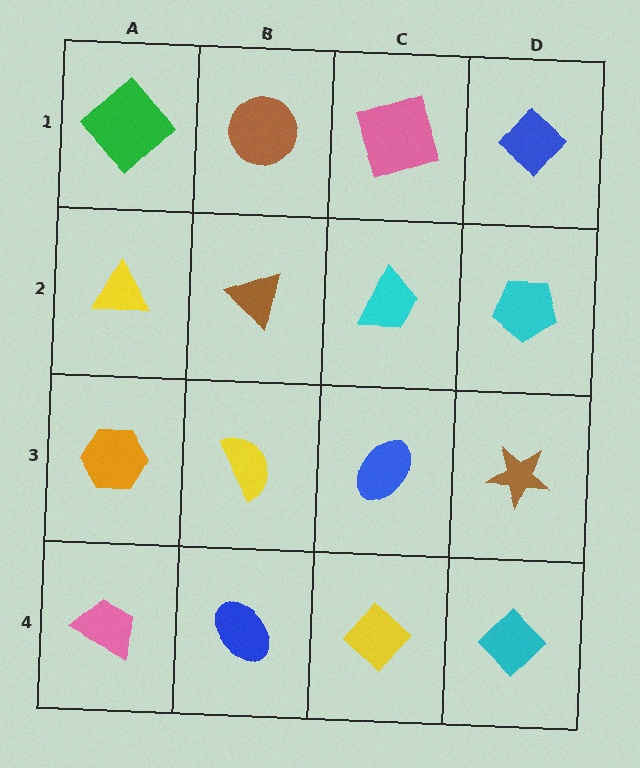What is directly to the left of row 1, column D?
A pink square.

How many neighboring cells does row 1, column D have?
2.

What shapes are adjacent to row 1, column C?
A cyan trapezoid (row 2, column C), a brown circle (row 1, column B), a blue diamond (row 1, column D).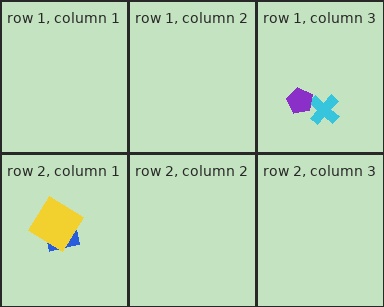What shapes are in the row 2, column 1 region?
The blue square, the yellow diamond.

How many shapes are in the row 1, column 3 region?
2.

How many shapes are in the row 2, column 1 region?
2.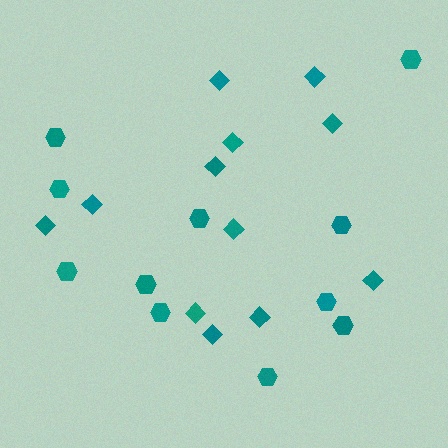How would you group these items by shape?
There are 2 groups: one group of hexagons (11) and one group of diamonds (12).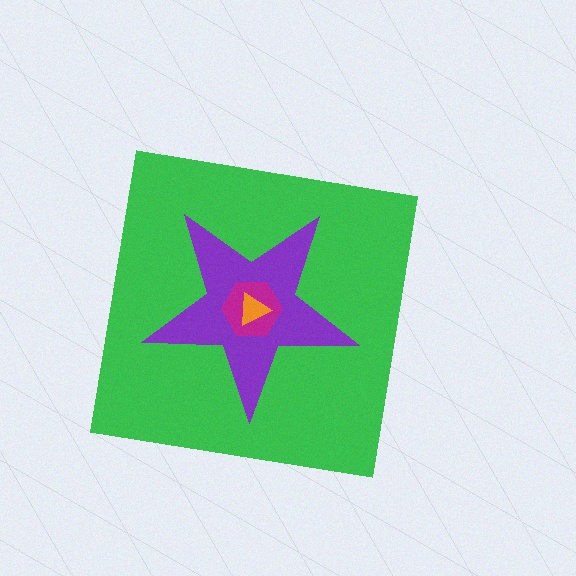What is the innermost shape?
The orange triangle.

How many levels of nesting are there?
4.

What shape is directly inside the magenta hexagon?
The orange triangle.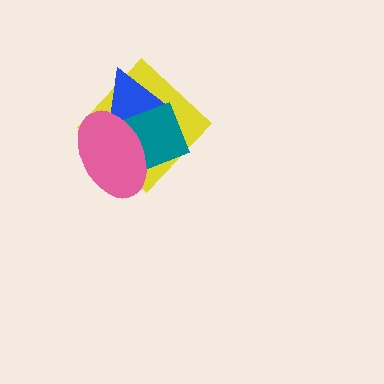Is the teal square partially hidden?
Yes, it is partially covered by another shape.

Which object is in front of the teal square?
The pink ellipse is in front of the teal square.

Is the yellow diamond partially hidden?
Yes, it is partially covered by another shape.